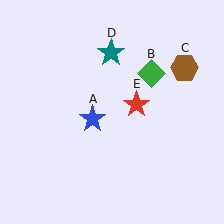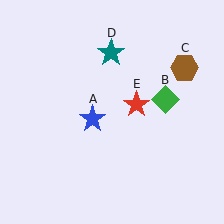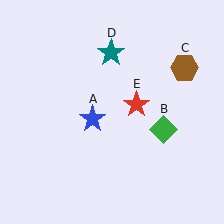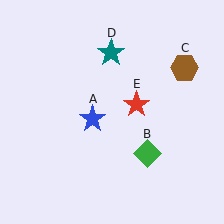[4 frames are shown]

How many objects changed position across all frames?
1 object changed position: green diamond (object B).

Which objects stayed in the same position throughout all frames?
Blue star (object A) and brown hexagon (object C) and teal star (object D) and red star (object E) remained stationary.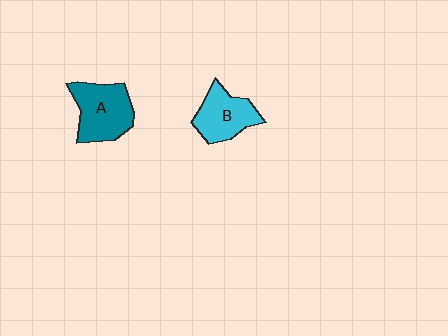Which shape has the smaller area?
Shape B (cyan).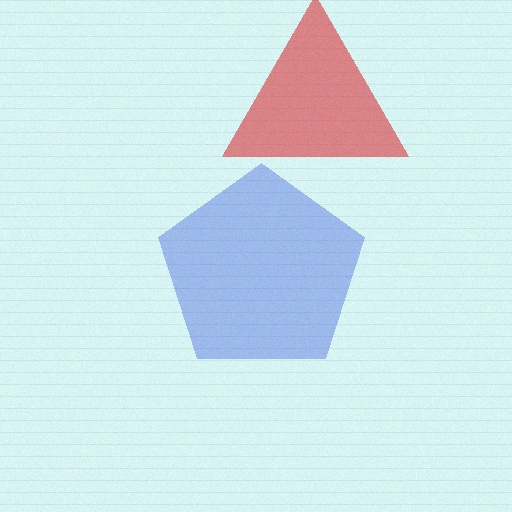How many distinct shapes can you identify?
There are 2 distinct shapes: a blue pentagon, a red triangle.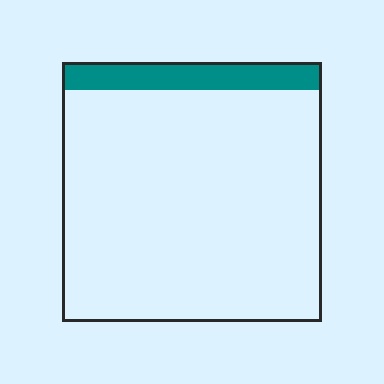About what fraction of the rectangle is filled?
About one tenth (1/10).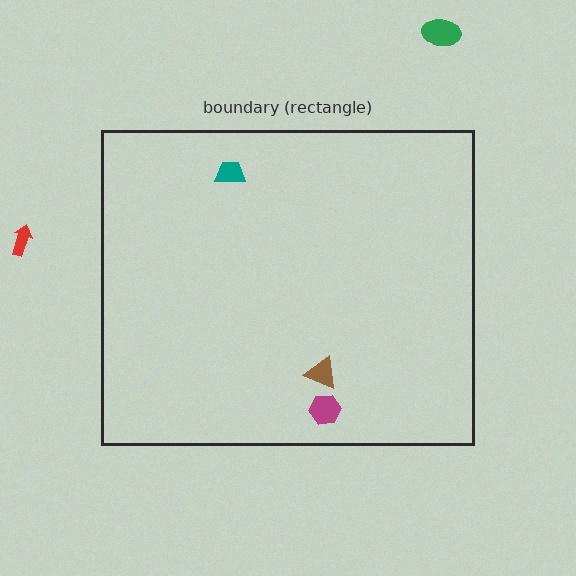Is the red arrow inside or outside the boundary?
Outside.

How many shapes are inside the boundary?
3 inside, 2 outside.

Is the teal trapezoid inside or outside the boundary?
Inside.